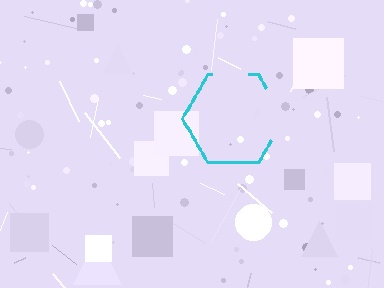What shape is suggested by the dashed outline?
The dashed outline suggests a hexagon.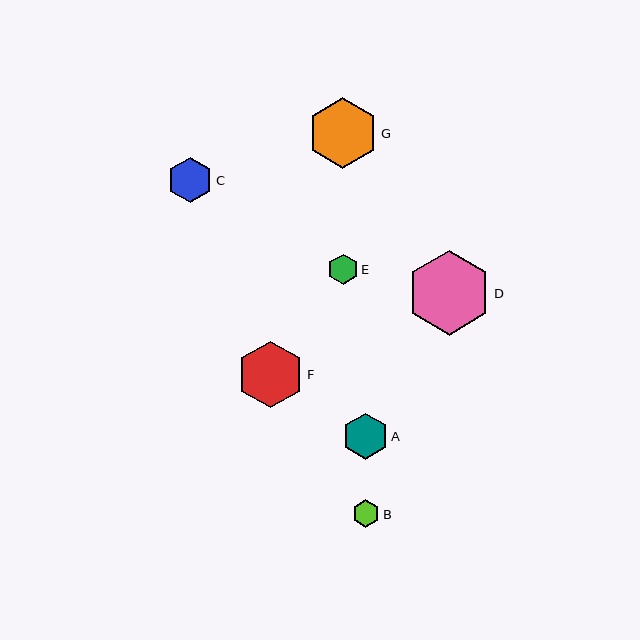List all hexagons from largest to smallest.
From largest to smallest: D, G, F, A, C, E, B.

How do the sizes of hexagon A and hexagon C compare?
Hexagon A and hexagon C are approximately the same size.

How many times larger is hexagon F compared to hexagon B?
Hexagon F is approximately 2.4 times the size of hexagon B.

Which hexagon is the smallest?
Hexagon B is the smallest with a size of approximately 28 pixels.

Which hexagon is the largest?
Hexagon D is the largest with a size of approximately 85 pixels.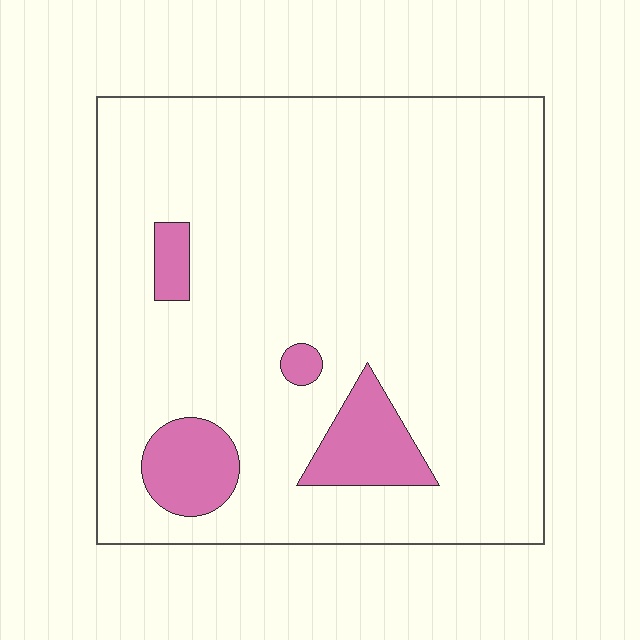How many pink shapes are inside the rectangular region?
4.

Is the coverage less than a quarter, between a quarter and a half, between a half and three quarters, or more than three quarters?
Less than a quarter.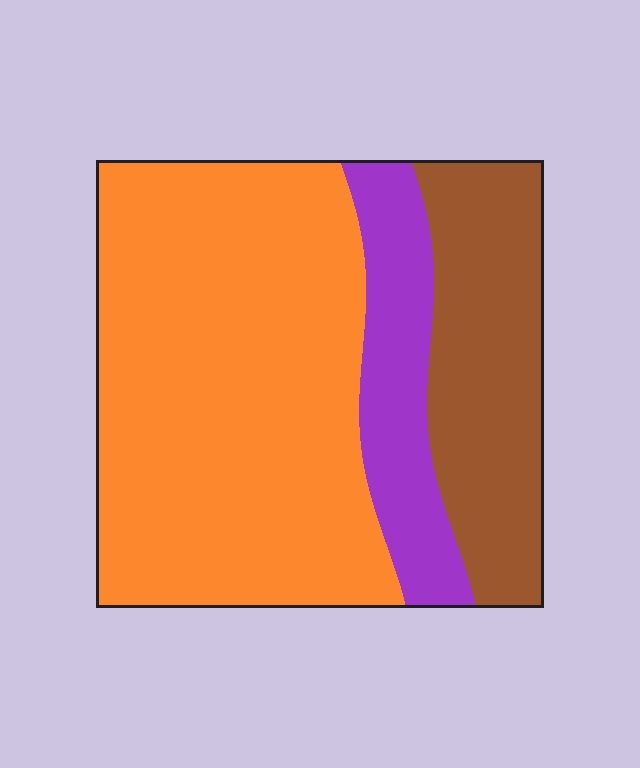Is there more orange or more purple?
Orange.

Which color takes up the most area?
Orange, at roughly 60%.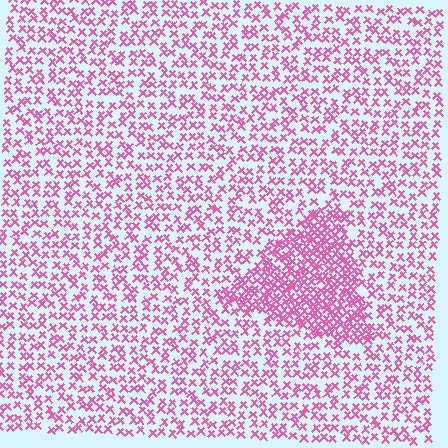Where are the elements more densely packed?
The elements are more densely packed inside the triangle boundary.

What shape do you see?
I see a triangle.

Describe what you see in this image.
The image contains small pink elements arranged at two different densities. A triangle-shaped region is visible where the elements are more densely packed than the surrounding area.